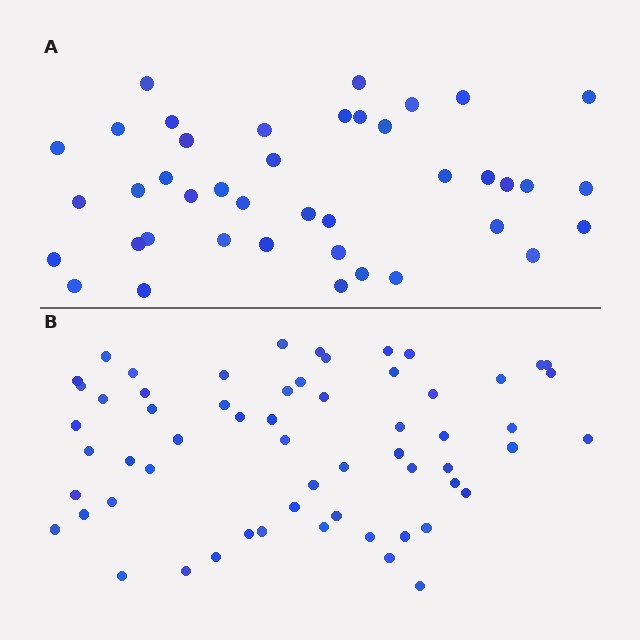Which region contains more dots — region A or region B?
Region B (the bottom region) has more dots.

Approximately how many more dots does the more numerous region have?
Region B has approximately 20 more dots than region A.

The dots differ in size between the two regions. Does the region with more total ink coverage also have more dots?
No. Region A has more total ink coverage because its dots are larger, but region B actually contains more individual dots. Total area can be misleading — the number of items is what matters here.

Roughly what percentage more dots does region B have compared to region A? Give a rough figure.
About 45% more.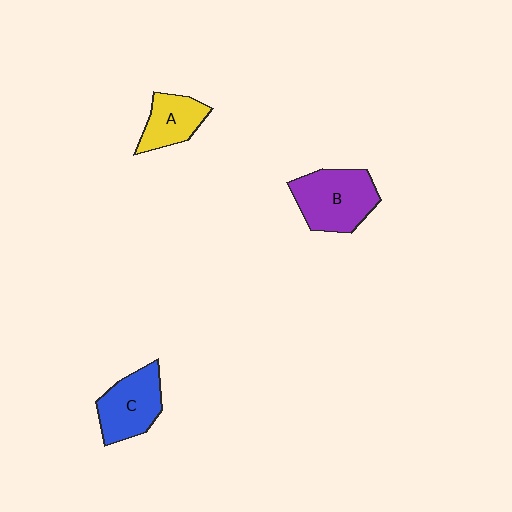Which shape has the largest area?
Shape B (purple).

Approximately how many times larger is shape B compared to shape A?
Approximately 1.6 times.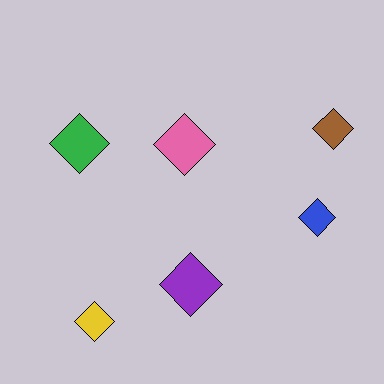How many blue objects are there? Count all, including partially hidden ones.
There is 1 blue object.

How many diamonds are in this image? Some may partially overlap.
There are 6 diamonds.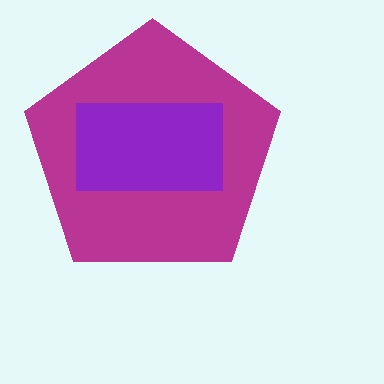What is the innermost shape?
The purple rectangle.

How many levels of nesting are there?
2.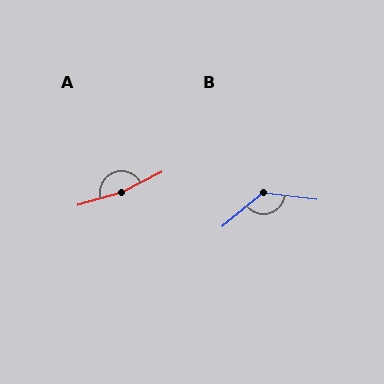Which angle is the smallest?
B, at approximately 134 degrees.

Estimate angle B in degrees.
Approximately 134 degrees.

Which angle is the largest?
A, at approximately 169 degrees.